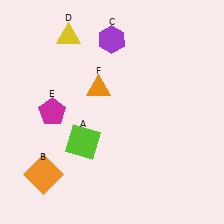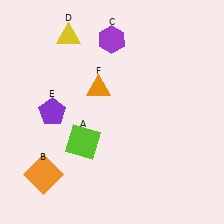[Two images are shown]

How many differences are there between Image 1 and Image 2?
There is 1 difference between the two images.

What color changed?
The pentagon (E) changed from magenta in Image 1 to purple in Image 2.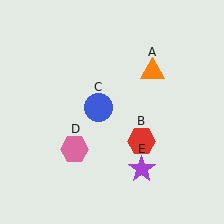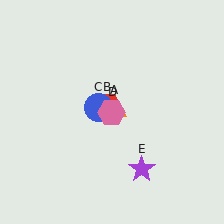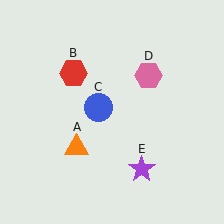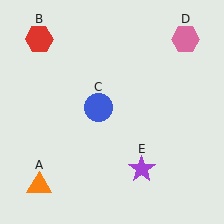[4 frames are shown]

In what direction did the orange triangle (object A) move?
The orange triangle (object A) moved down and to the left.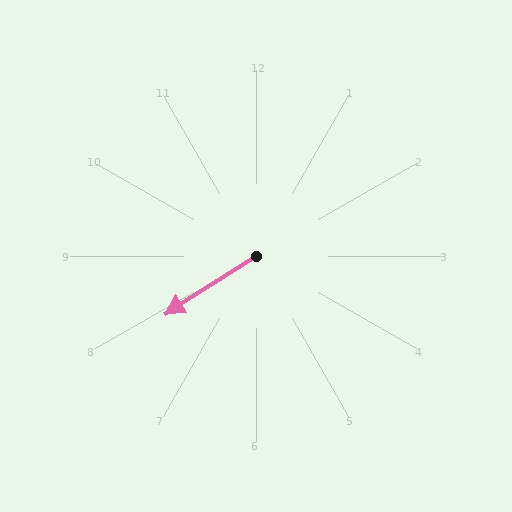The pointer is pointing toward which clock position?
Roughly 8 o'clock.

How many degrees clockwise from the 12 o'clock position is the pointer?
Approximately 238 degrees.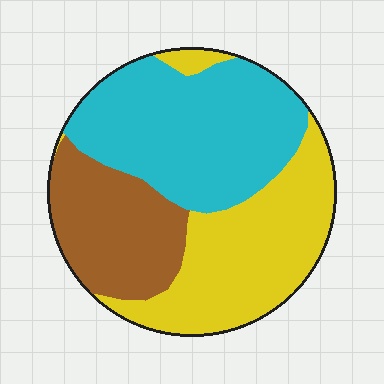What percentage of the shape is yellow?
Yellow covers around 35% of the shape.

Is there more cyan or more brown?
Cyan.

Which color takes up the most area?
Cyan, at roughly 40%.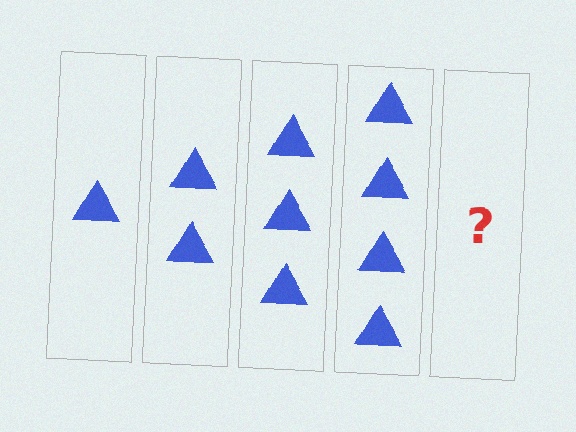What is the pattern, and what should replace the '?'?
The pattern is that each step adds one more triangle. The '?' should be 5 triangles.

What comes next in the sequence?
The next element should be 5 triangles.